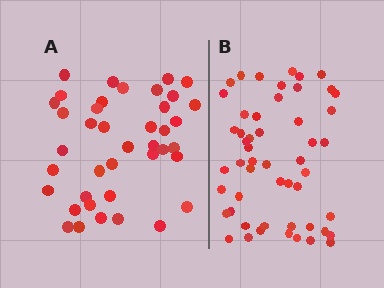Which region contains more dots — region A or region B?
Region B (the right region) has more dots.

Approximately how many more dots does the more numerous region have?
Region B has roughly 12 or so more dots than region A.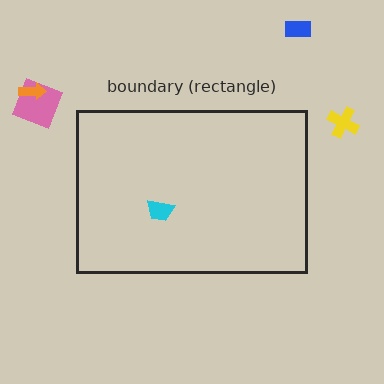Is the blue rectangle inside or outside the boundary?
Outside.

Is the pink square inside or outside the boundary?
Outside.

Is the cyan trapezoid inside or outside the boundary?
Inside.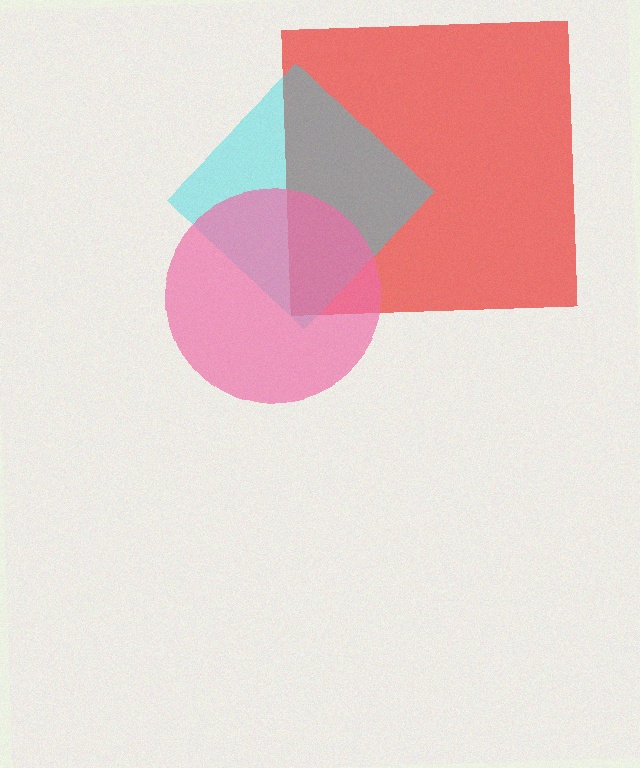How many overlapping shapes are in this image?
There are 3 overlapping shapes in the image.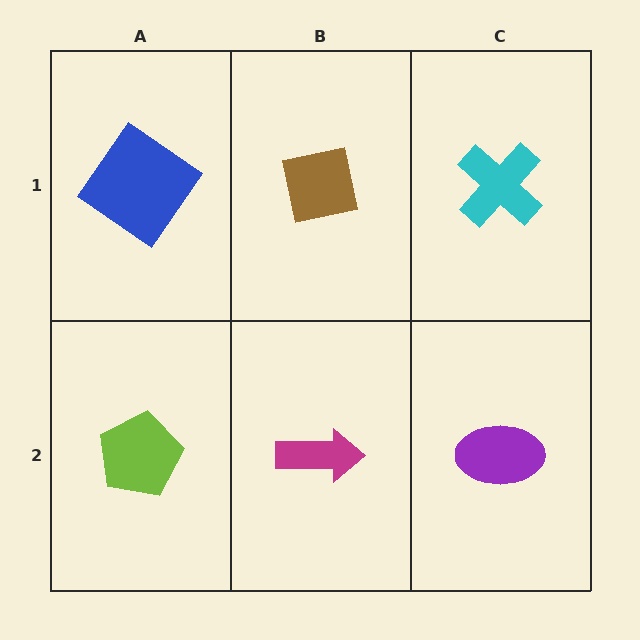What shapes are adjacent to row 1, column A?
A lime pentagon (row 2, column A), a brown square (row 1, column B).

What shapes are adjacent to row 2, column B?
A brown square (row 1, column B), a lime pentagon (row 2, column A), a purple ellipse (row 2, column C).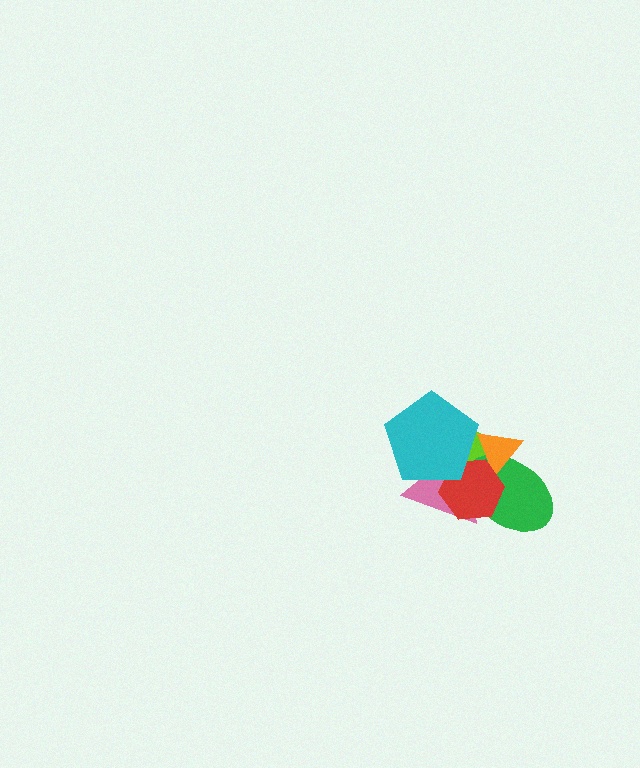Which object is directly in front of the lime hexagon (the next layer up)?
The green ellipse is directly in front of the lime hexagon.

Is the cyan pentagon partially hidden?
No, no other shape covers it.